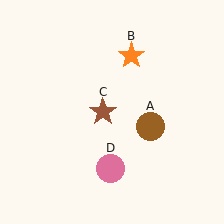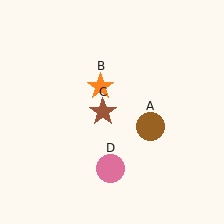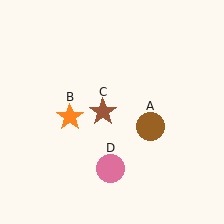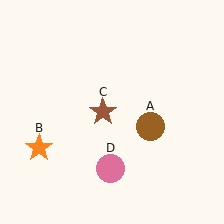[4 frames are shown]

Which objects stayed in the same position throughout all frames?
Brown circle (object A) and brown star (object C) and pink circle (object D) remained stationary.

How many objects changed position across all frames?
1 object changed position: orange star (object B).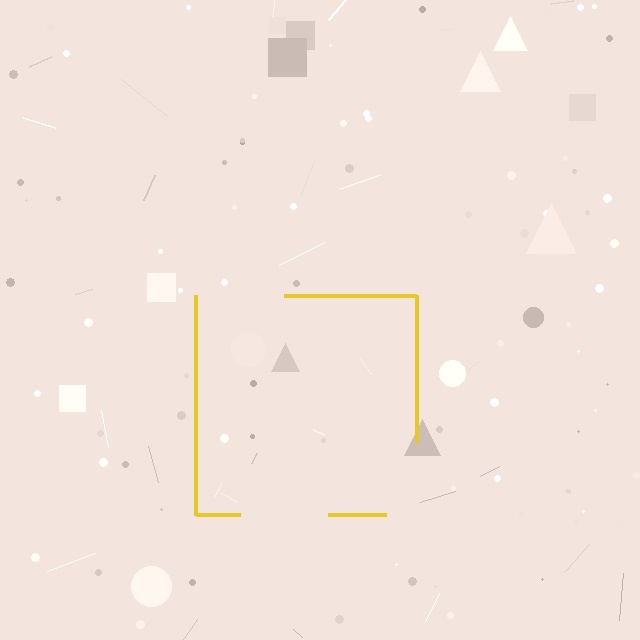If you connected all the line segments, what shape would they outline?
They would outline a square.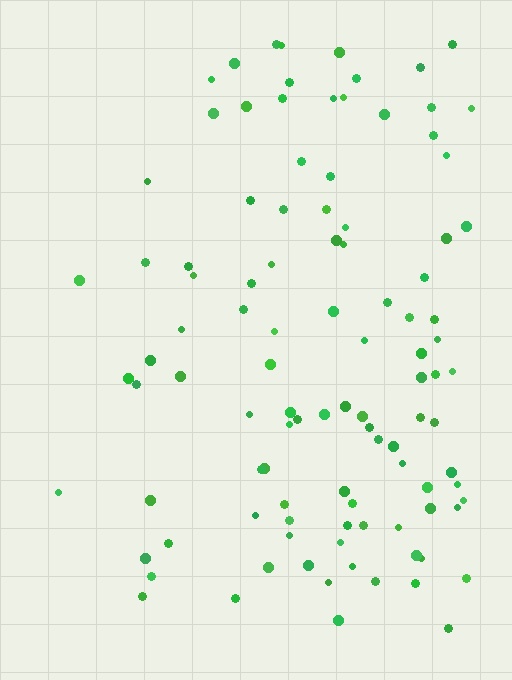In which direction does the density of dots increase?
From left to right, with the right side densest.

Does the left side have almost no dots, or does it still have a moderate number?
Still a moderate number, just noticeably fewer than the right.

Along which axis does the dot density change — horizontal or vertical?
Horizontal.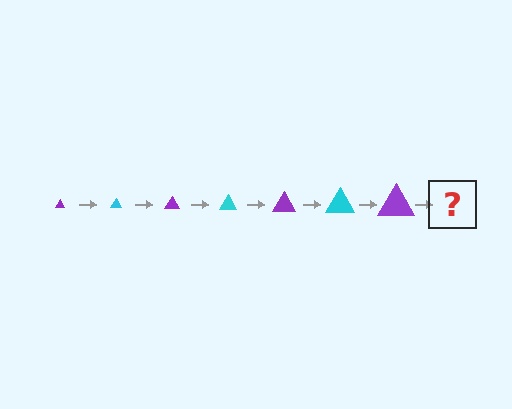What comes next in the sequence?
The next element should be a cyan triangle, larger than the previous one.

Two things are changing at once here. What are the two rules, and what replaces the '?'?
The two rules are that the triangle grows larger each step and the color cycles through purple and cyan. The '?' should be a cyan triangle, larger than the previous one.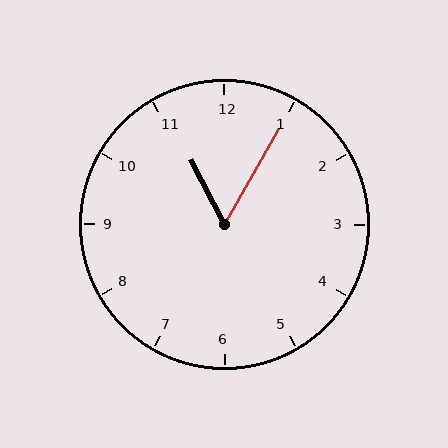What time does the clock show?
11:05.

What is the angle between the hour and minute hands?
Approximately 58 degrees.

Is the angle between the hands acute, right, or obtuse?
It is acute.